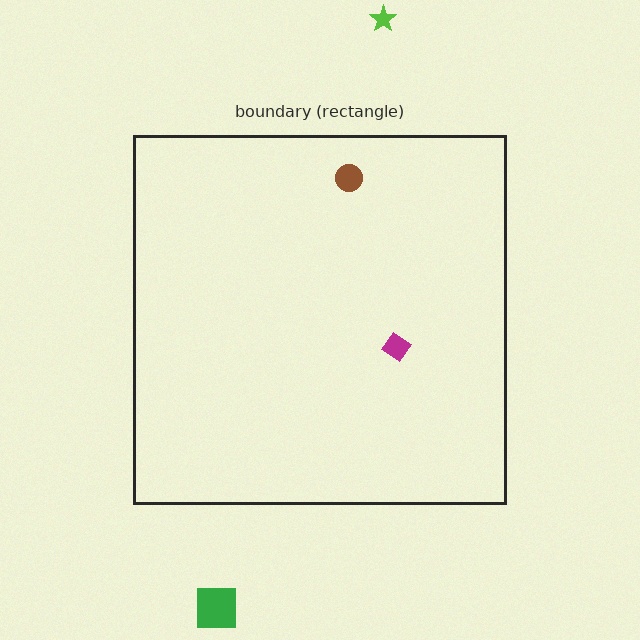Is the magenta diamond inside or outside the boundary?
Inside.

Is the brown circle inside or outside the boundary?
Inside.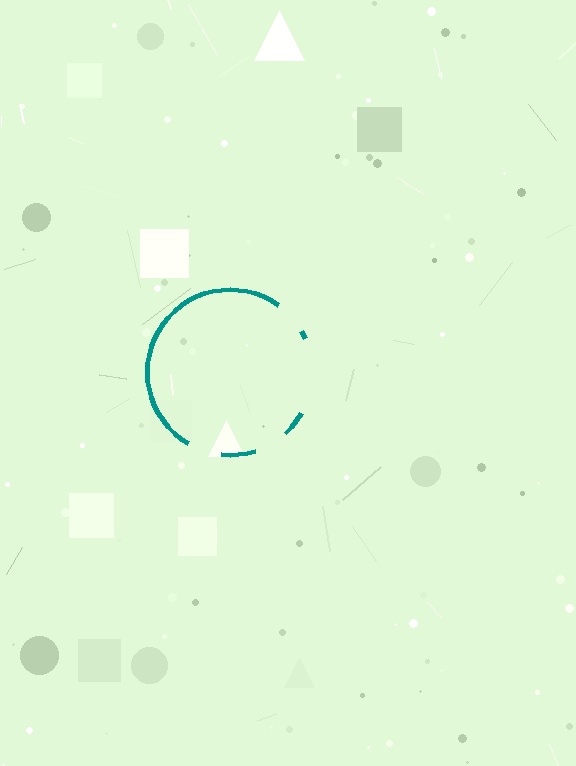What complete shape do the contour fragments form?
The contour fragments form a circle.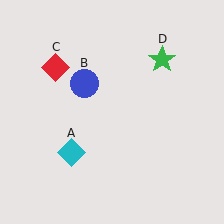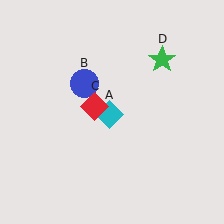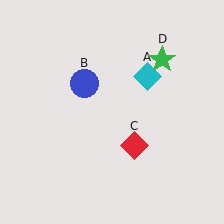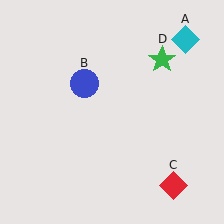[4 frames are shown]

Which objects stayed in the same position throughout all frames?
Blue circle (object B) and green star (object D) remained stationary.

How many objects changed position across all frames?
2 objects changed position: cyan diamond (object A), red diamond (object C).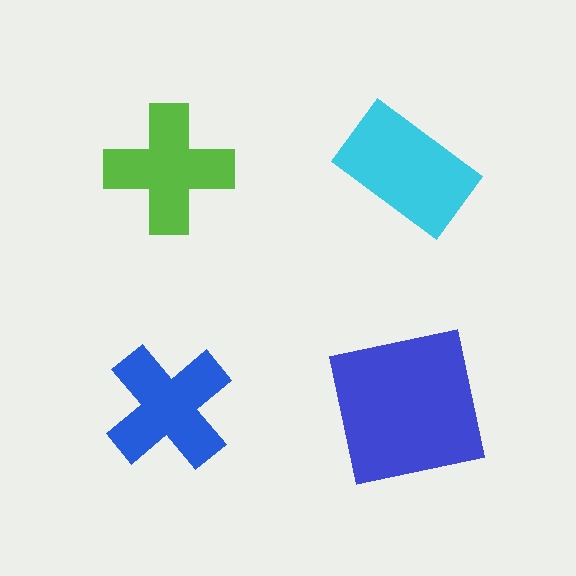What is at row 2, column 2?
A blue square.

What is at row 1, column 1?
A lime cross.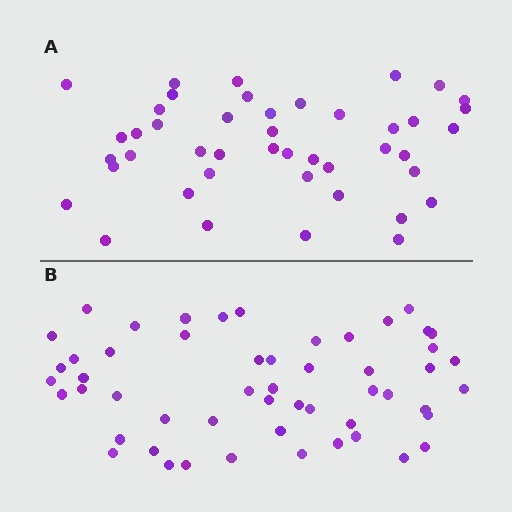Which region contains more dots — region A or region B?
Region B (the bottom region) has more dots.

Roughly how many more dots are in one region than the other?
Region B has roughly 8 or so more dots than region A.